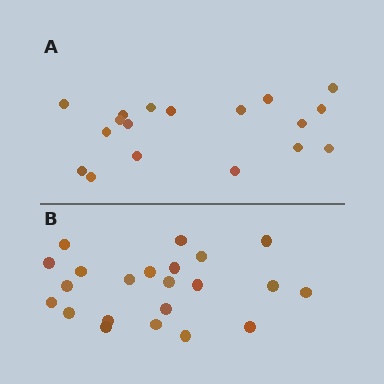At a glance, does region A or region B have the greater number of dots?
Region B (the bottom region) has more dots.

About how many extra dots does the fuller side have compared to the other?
Region B has about 4 more dots than region A.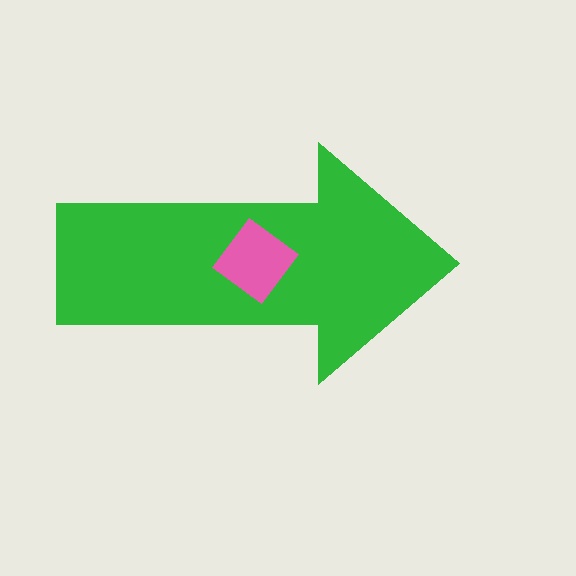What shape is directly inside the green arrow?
The pink diamond.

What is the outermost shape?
The green arrow.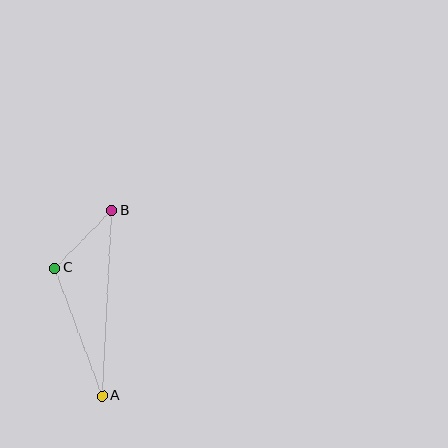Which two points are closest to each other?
Points B and C are closest to each other.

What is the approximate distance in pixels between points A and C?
The distance between A and C is approximately 136 pixels.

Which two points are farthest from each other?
Points A and B are farthest from each other.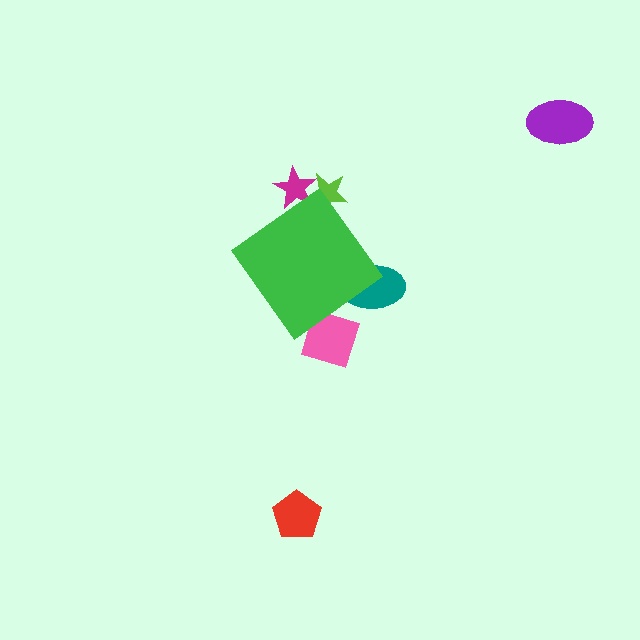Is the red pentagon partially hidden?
No, the red pentagon is fully visible.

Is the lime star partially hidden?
Yes, the lime star is partially hidden behind the green diamond.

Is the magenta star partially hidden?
Yes, the magenta star is partially hidden behind the green diamond.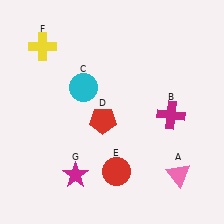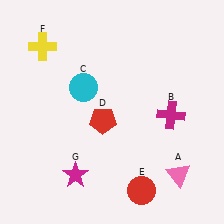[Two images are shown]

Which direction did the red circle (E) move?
The red circle (E) moved right.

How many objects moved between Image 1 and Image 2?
1 object moved between the two images.